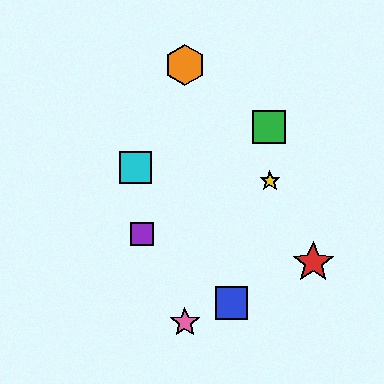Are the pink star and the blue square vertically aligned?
No, the pink star is at x≈185 and the blue square is at x≈231.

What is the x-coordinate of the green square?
The green square is at x≈269.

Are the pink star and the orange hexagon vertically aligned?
Yes, both are at x≈185.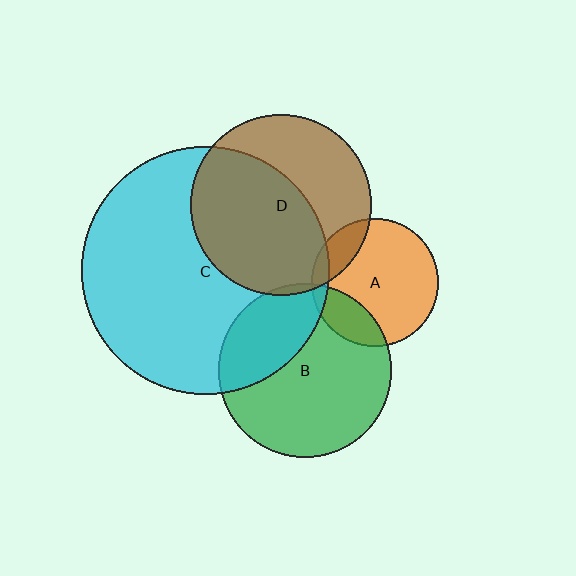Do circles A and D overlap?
Yes.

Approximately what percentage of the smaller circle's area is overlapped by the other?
Approximately 15%.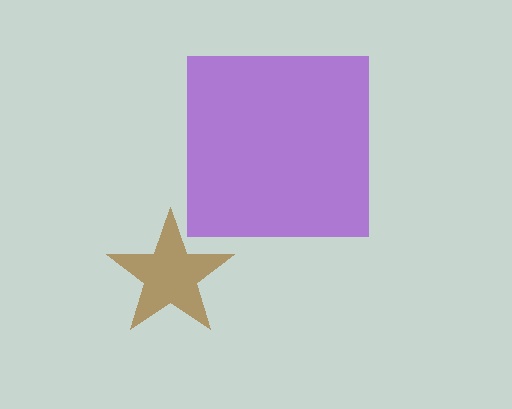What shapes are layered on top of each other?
The layered shapes are: a purple square, a brown star.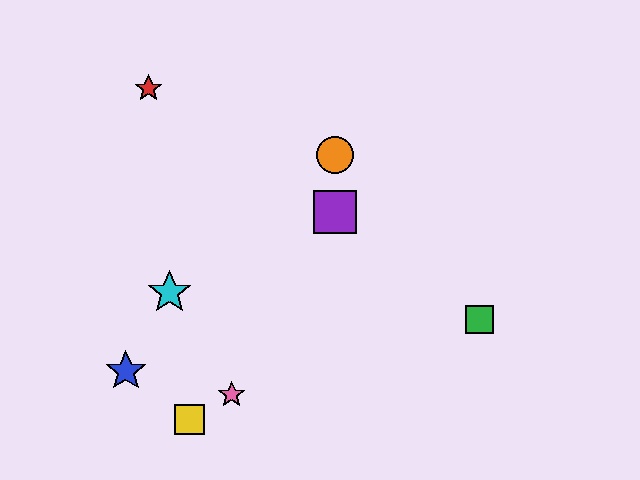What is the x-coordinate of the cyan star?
The cyan star is at x≈170.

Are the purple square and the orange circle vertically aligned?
Yes, both are at x≈335.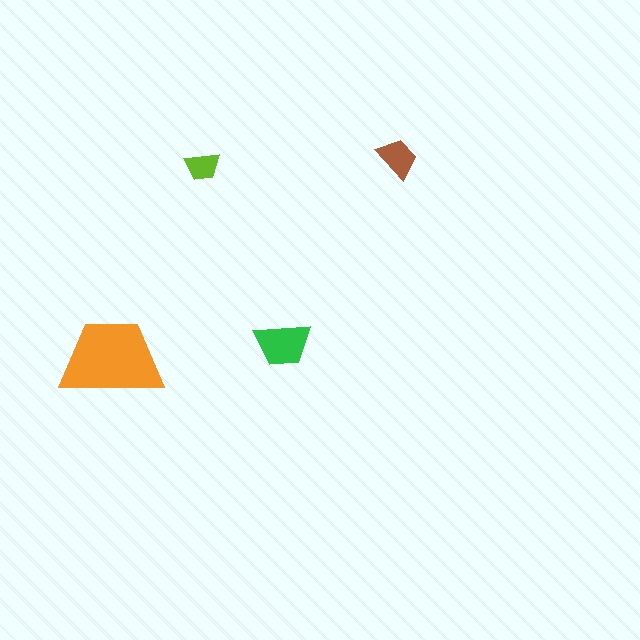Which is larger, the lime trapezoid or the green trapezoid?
The green one.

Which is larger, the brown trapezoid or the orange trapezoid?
The orange one.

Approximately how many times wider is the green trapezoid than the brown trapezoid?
About 1.5 times wider.